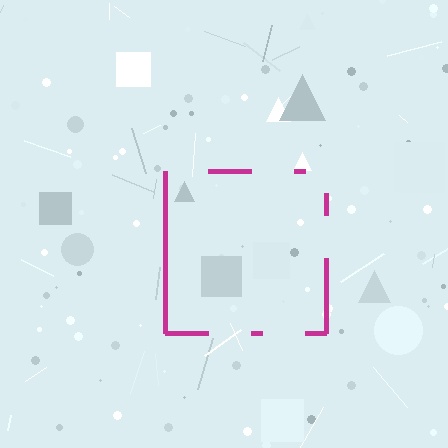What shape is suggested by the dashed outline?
The dashed outline suggests a square.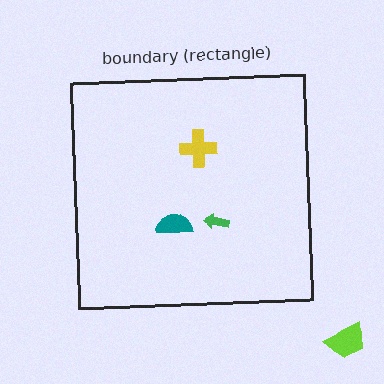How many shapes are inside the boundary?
3 inside, 1 outside.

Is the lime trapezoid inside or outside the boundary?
Outside.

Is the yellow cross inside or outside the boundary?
Inside.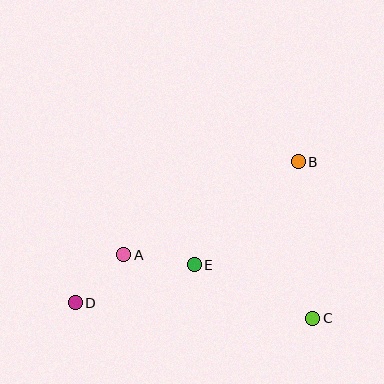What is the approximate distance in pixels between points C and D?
The distance between C and D is approximately 238 pixels.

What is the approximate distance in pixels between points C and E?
The distance between C and E is approximately 130 pixels.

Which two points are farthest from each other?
Points B and D are farthest from each other.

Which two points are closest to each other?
Points A and D are closest to each other.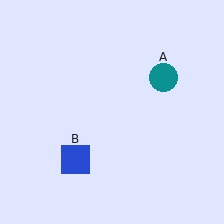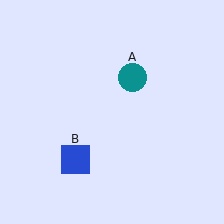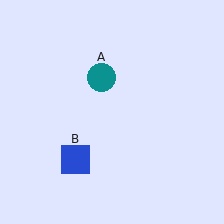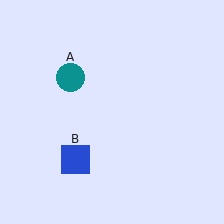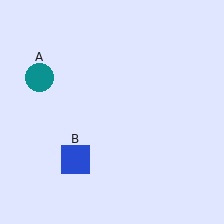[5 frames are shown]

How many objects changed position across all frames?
1 object changed position: teal circle (object A).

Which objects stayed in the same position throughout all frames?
Blue square (object B) remained stationary.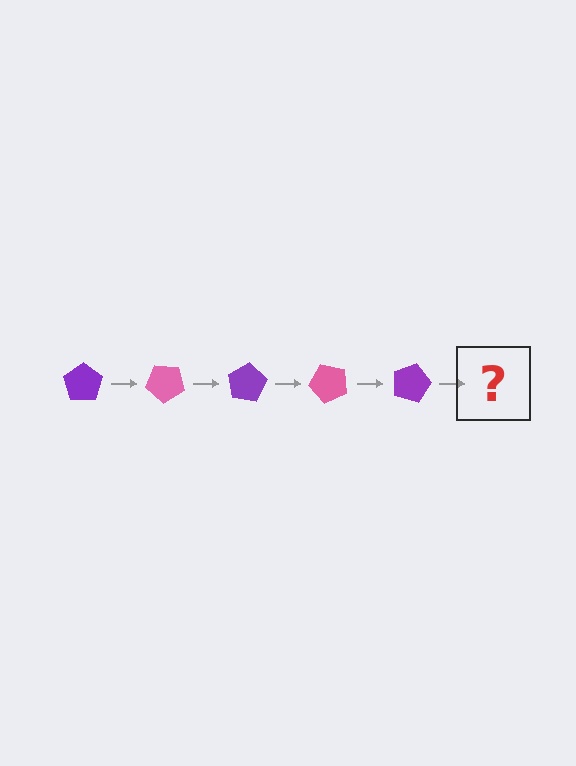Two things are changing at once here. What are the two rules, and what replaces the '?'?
The two rules are that it rotates 40 degrees each step and the color cycles through purple and pink. The '?' should be a pink pentagon, rotated 200 degrees from the start.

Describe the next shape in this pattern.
It should be a pink pentagon, rotated 200 degrees from the start.